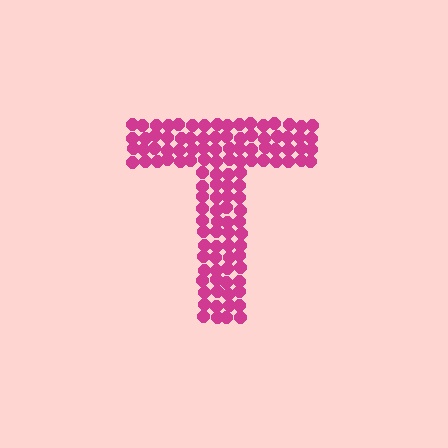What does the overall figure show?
The overall figure shows the letter T.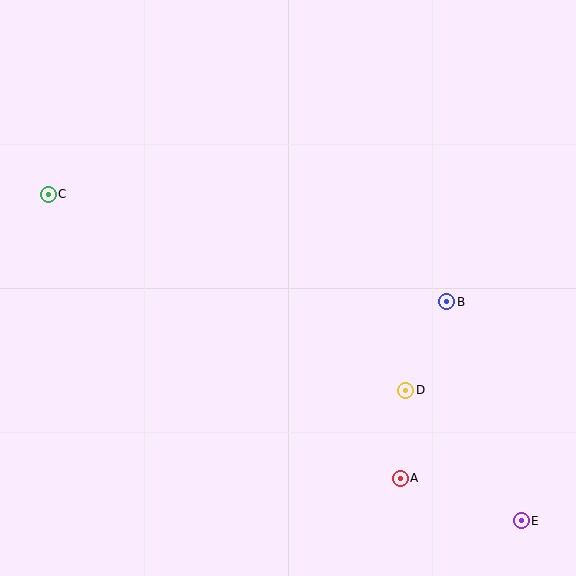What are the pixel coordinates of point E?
Point E is at (521, 521).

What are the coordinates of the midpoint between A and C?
The midpoint between A and C is at (224, 336).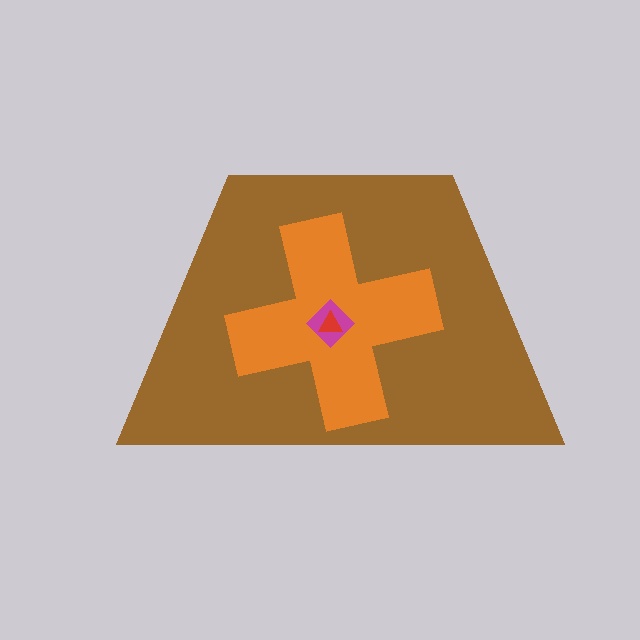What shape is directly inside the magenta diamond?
The red triangle.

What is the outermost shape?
The brown trapezoid.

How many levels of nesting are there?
4.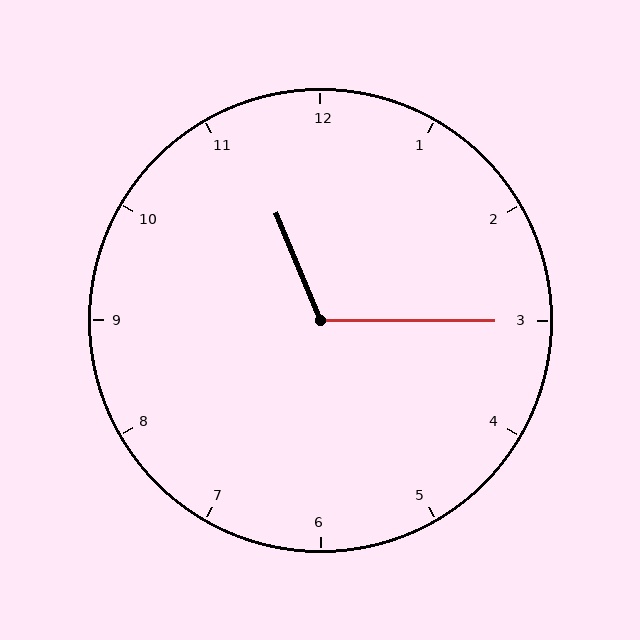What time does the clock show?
11:15.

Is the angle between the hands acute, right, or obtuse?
It is obtuse.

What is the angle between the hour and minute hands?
Approximately 112 degrees.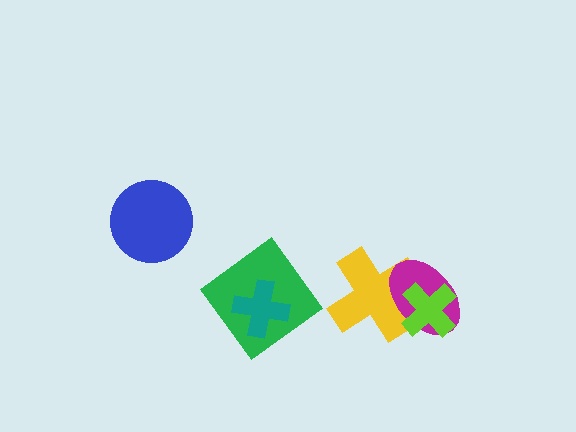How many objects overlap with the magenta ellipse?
2 objects overlap with the magenta ellipse.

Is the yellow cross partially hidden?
Yes, it is partially covered by another shape.